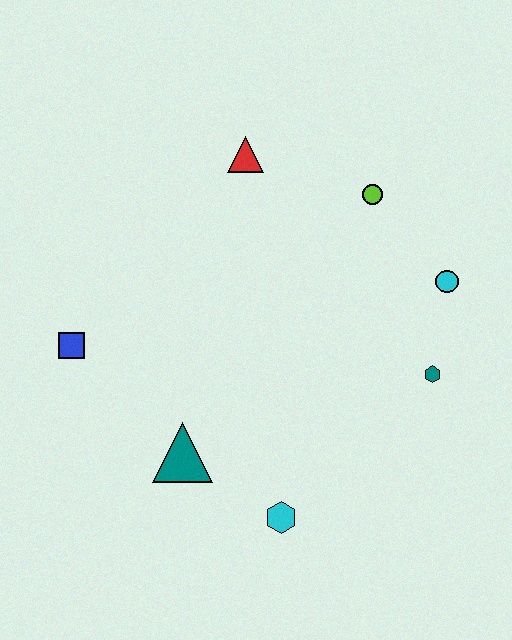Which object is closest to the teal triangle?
The cyan hexagon is closest to the teal triangle.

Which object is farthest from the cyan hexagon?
The red triangle is farthest from the cyan hexagon.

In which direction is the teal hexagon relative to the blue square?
The teal hexagon is to the right of the blue square.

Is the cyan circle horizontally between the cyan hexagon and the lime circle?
No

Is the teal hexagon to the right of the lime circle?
Yes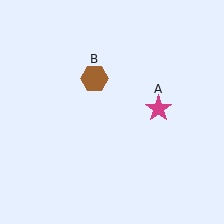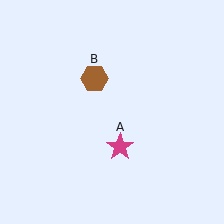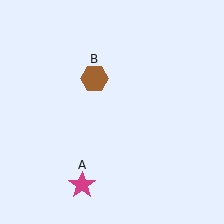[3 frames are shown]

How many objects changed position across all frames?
1 object changed position: magenta star (object A).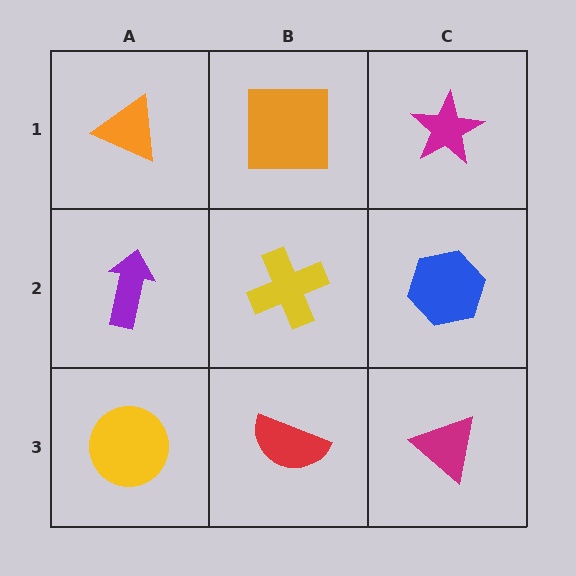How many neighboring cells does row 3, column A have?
2.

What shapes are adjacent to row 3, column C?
A blue hexagon (row 2, column C), a red semicircle (row 3, column B).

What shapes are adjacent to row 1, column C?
A blue hexagon (row 2, column C), an orange square (row 1, column B).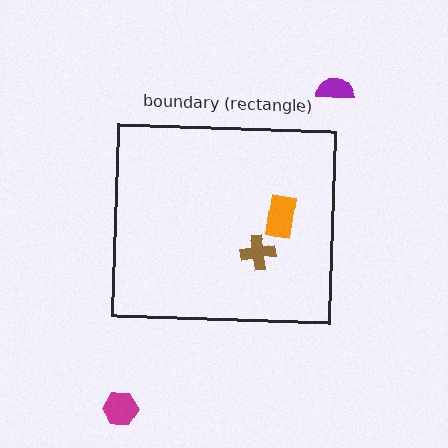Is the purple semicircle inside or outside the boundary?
Outside.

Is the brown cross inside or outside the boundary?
Inside.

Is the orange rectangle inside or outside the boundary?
Inside.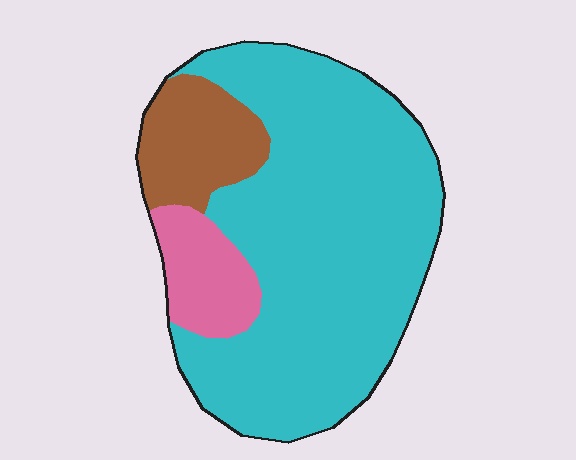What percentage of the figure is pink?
Pink takes up about one tenth (1/10) of the figure.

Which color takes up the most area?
Cyan, at roughly 75%.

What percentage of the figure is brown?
Brown takes up less than a sixth of the figure.